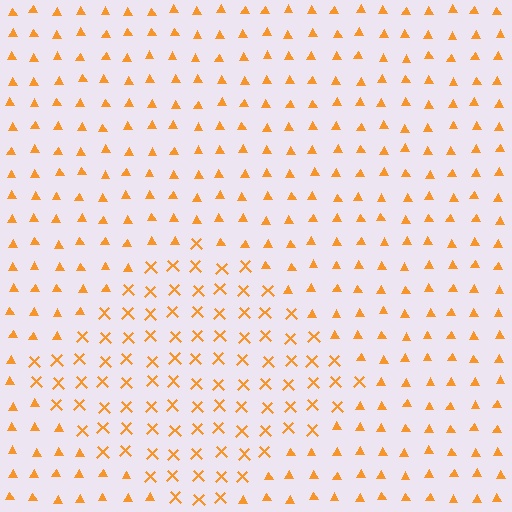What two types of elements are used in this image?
The image uses X marks inside the diamond region and triangles outside it.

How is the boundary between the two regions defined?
The boundary is defined by a change in element shape: X marks inside vs. triangles outside. All elements share the same color and spacing.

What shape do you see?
I see a diamond.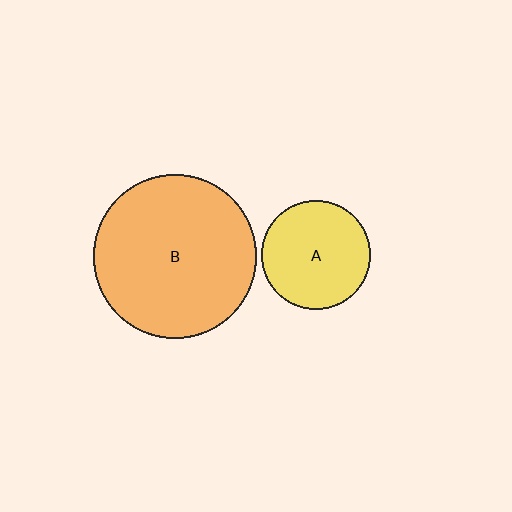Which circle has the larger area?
Circle B (orange).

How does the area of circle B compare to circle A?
Approximately 2.3 times.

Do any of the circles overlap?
No, none of the circles overlap.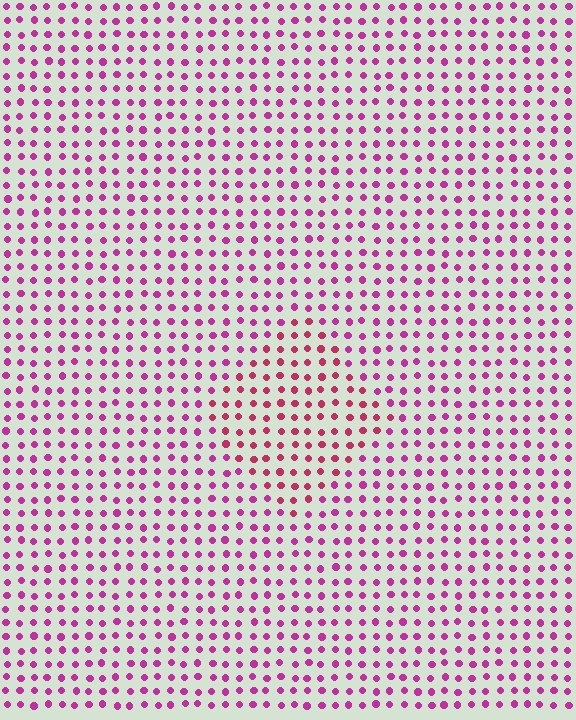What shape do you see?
I see a diamond.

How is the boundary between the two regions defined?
The boundary is defined purely by a slight shift in hue (about 26 degrees). Spacing, size, and orientation are identical on both sides.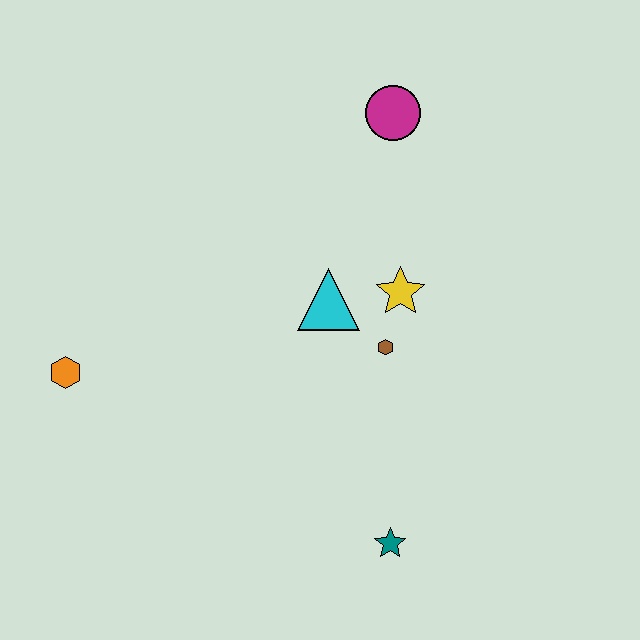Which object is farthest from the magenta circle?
The teal star is farthest from the magenta circle.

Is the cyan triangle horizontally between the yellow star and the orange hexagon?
Yes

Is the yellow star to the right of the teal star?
Yes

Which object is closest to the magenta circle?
The yellow star is closest to the magenta circle.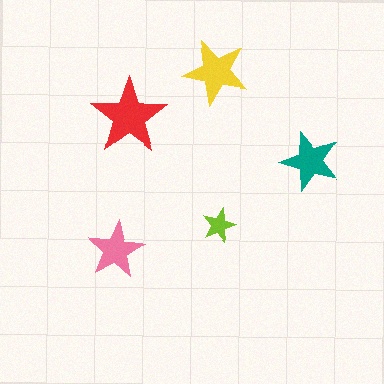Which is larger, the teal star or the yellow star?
The yellow one.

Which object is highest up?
The yellow star is topmost.